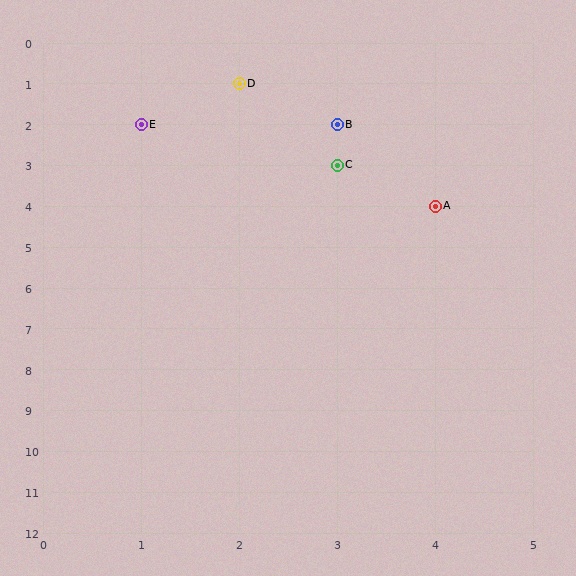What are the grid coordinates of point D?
Point D is at grid coordinates (2, 1).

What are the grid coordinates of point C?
Point C is at grid coordinates (3, 3).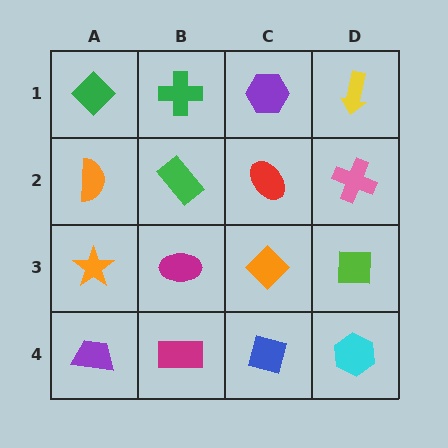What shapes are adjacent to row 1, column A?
An orange semicircle (row 2, column A), a green cross (row 1, column B).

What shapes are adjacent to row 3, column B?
A green rectangle (row 2, column B), a magenta rectangle (row 4, column B), an orange star (row 3, column A), an orange diamond (row 3, column C).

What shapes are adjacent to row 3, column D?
A pink cross (row 2, column D), a cyan hexagon (row 4, column D), an orange diamond (row 3, column C).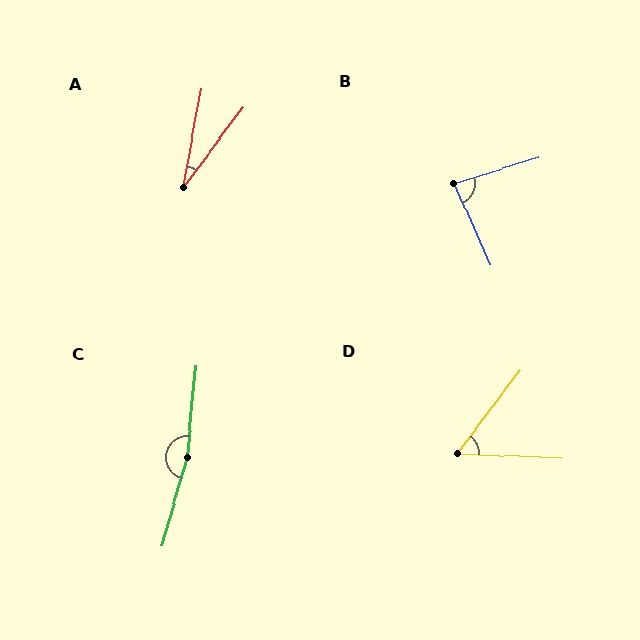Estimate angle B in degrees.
Approximately 83 degrees.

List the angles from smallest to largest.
A (26°), D (55°), B (83°), C (169°).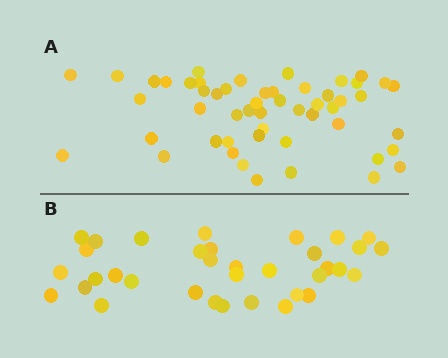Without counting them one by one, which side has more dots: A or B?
Region A (the top region) has more dots.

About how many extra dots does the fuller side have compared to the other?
Region A has approximately 15 more dots than region B.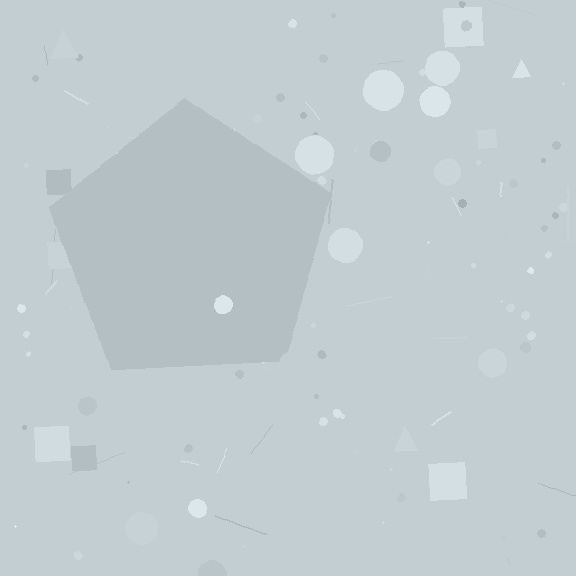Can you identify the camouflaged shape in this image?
The camouflaged shape is a pentagon.